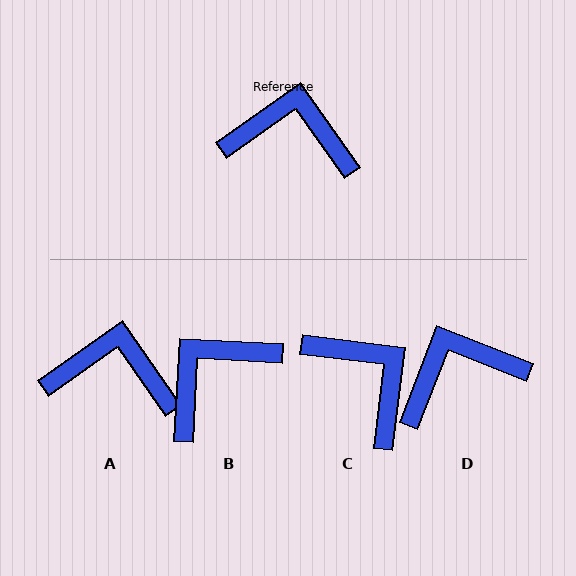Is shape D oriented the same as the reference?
No, it is off by about 33 degrees.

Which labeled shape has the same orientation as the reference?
A.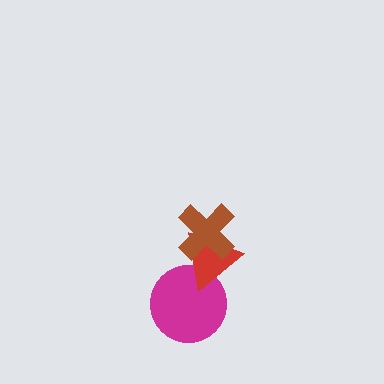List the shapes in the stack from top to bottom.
From top to bottom: the brown cross, the red triangle, the magenta circle.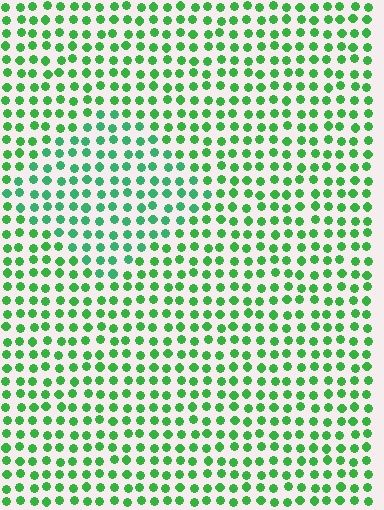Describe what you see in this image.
The image is filled with small green elements in a uniform arrangement. A diamond-shaped region is visible where the elements are tinted to a slightly different hue, forming a subtle color boundary.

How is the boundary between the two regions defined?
The boundary is defined purely by a slight shift in hue (about 22 degrees). Spacing, size, and orientation are identical on both sides.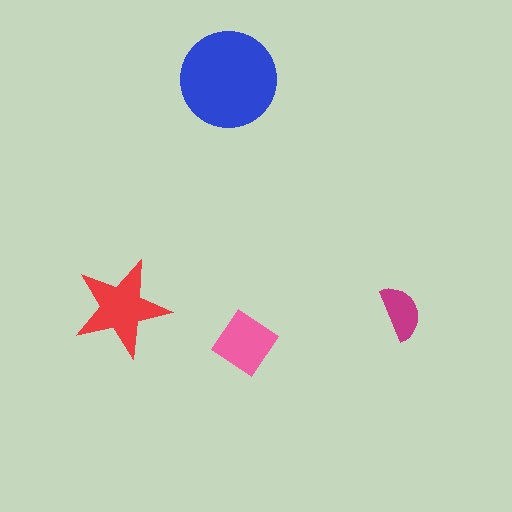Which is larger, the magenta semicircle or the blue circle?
The blue circle.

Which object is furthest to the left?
The red star is leftmost.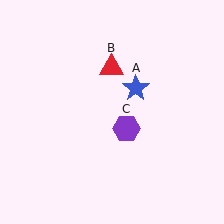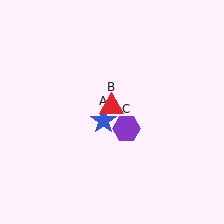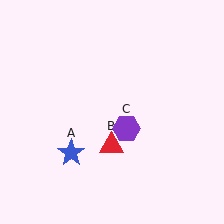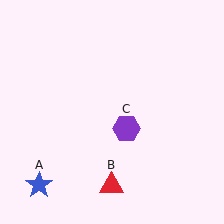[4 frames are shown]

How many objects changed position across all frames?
2 objects changed position: blue star (object A), red triangle (object B).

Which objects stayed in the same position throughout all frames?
Purple hexagon (object C) remained stationary.